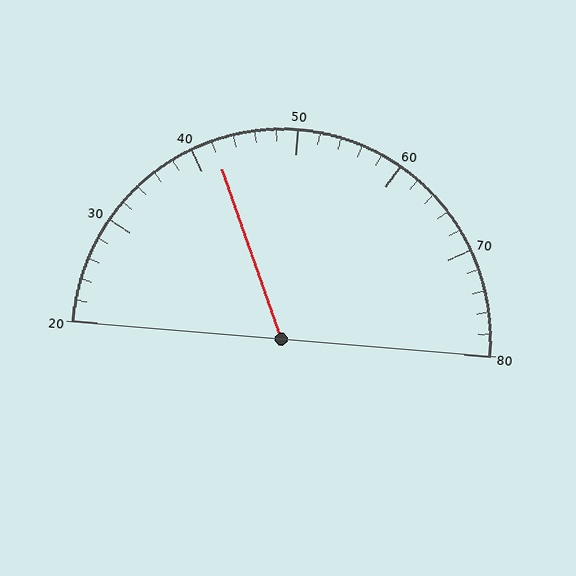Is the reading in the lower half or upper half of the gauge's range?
The reading is in the lower half of the range (20 to 80).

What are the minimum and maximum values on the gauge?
The gauge ranges from 20 to 80.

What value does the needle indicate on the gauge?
The needle indicates approximately 42.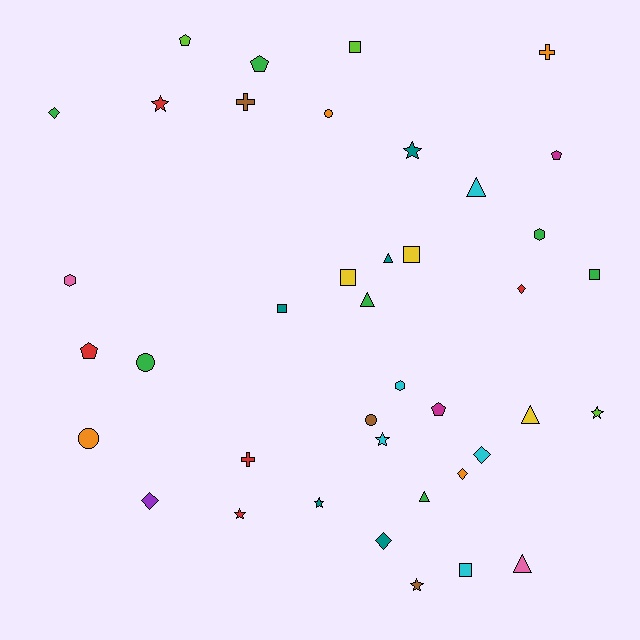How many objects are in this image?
There are 40 objects.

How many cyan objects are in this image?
There are 5 cyan objects.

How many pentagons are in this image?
There are 5 pentagons.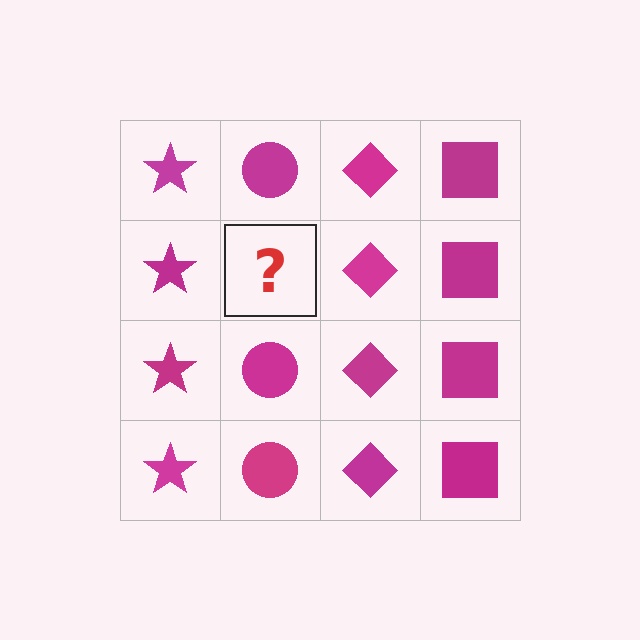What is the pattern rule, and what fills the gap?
The rule is that each column has a consistent shape. The gap should be filled with a magenta circle.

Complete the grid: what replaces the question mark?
The question mark should be replaced with a magenta circle.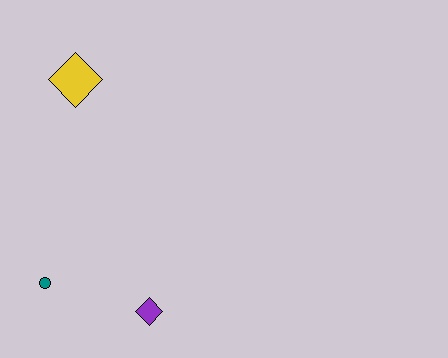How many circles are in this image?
There is 1 circle.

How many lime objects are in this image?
There are no lime objects.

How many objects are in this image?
There are 3 objects.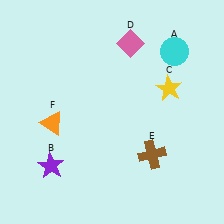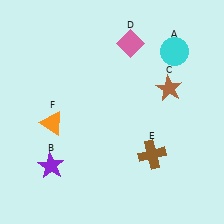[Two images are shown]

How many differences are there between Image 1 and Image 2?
There is 1 difference between the two images.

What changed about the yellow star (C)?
In Image 1, C is yellow. In Image 2, it changed to brown.